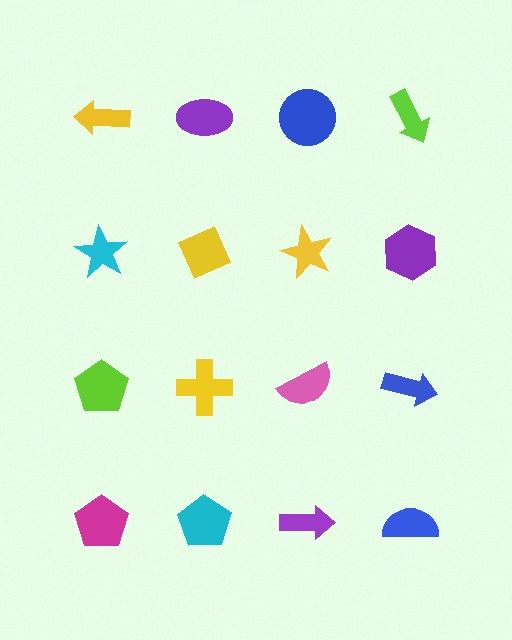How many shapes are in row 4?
4 shapes.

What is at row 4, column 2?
A cyan pentagon.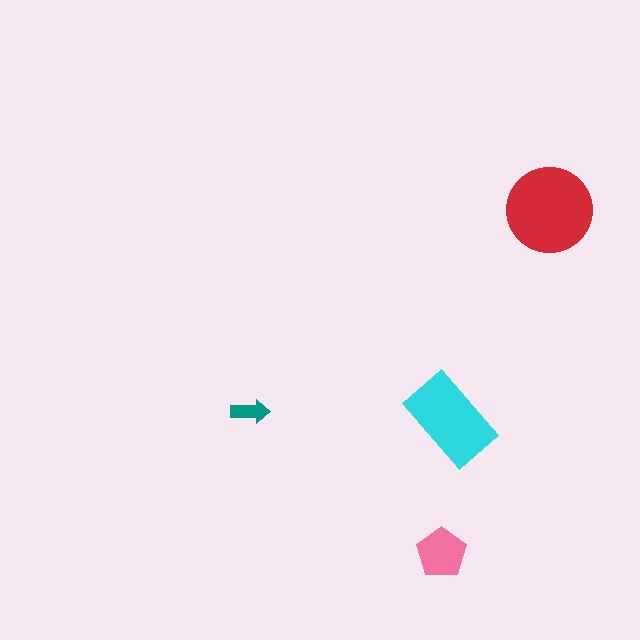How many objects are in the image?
There are 4 objects in the image.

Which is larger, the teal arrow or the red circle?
The red circle.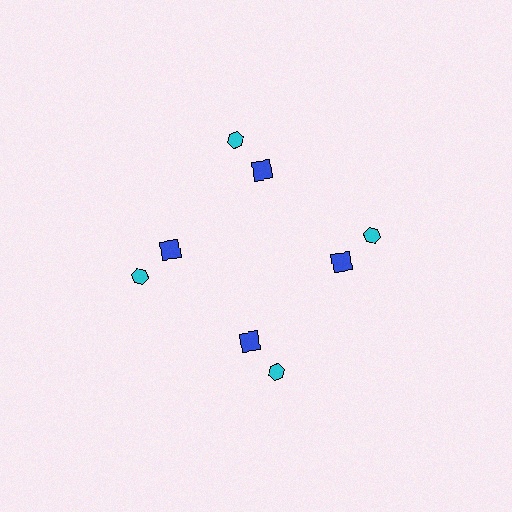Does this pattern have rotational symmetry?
Yes, this pattern has 4-fold rotational symmetry. It looks the same after rotating 90 degrees around the center.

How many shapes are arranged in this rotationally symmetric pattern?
There are 8 shapes, arranged in 4 groups of 2.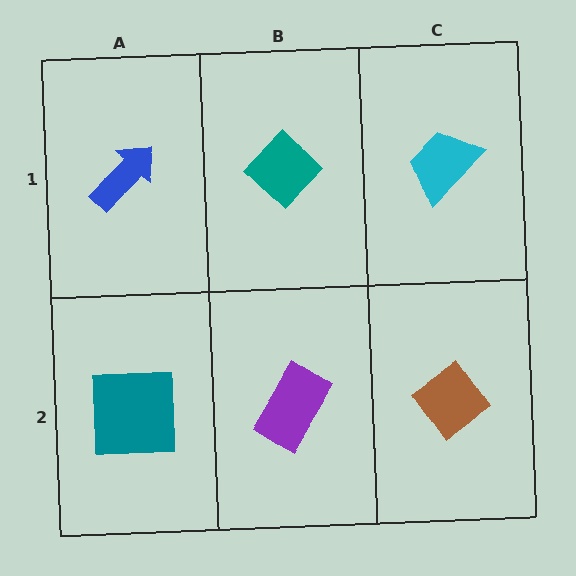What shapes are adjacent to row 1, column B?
A purple rectangle (row 2, column B), a blue arrow (row 1, column A), a cyan trapezoid (row 1, column C).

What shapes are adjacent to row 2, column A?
A blue arrow (row 1, column A), a purple rectangle (row 2, column B).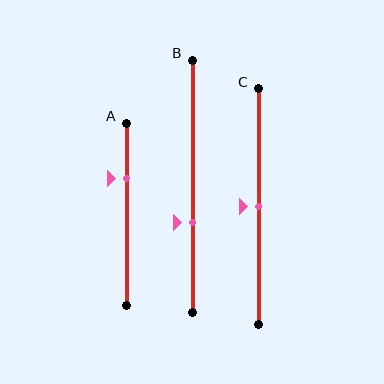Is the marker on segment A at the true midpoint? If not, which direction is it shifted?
No, the marker on segment A is shifted upward by about 20% of the segment length.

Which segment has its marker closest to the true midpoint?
Segment C has its marker closest to the true midpoint.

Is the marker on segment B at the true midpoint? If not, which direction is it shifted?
No, the marker on segment B is shifted downward by about 14% of the segment length.